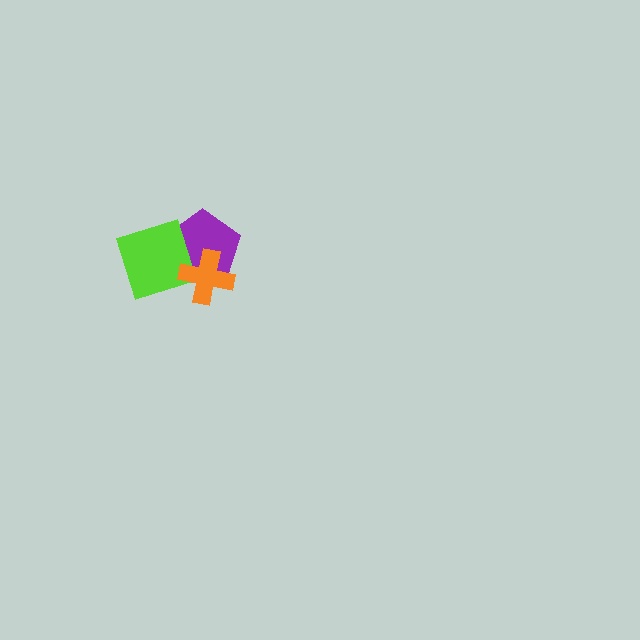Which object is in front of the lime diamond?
The orange cross is in front of the lime diamond.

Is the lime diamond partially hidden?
Yes, it is partially covered by another shape.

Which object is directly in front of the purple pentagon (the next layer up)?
The lime diamond is directly in front of the purple pentagon.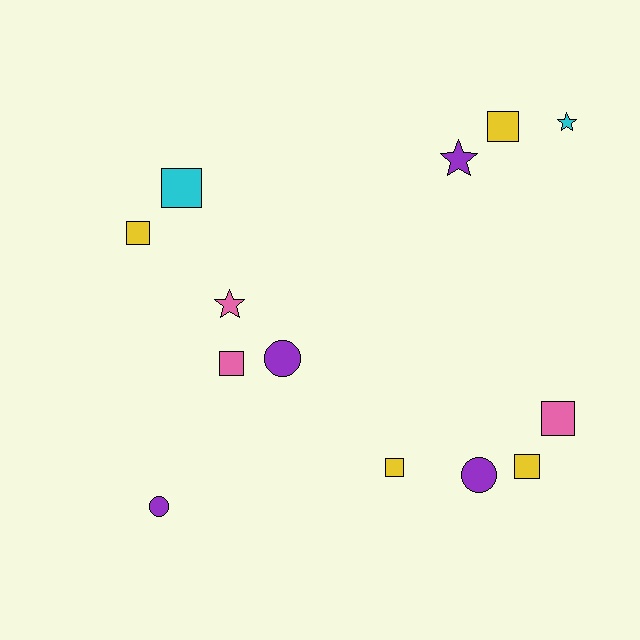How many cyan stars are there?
There is 1 cyan star.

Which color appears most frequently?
Yellow, with 4 objects.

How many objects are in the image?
There are 13 objects.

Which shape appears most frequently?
Square, with 7 objects.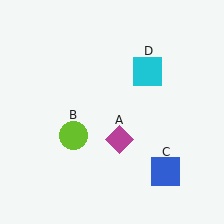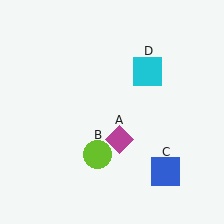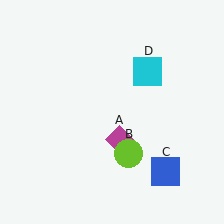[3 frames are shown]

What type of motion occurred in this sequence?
The lime circle (object B) rotated counterclockwise around the center of the scene.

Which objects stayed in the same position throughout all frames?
Magenta diamond (object A) and blue square (object C) and cyan square (object D) remained stationary.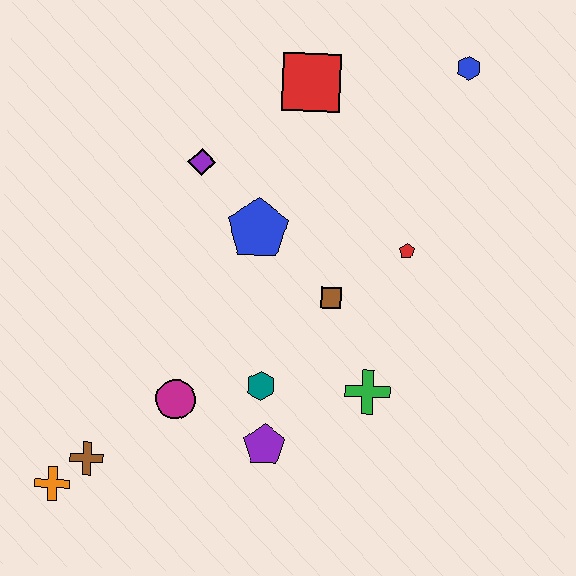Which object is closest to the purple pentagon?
The teal hexagon is closest to the purple pentagon.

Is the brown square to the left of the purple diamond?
No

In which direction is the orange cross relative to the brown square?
The orange cross is to the left of the brown square.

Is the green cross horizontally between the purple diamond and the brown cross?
No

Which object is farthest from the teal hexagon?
The blue hexagon is farthest from the teal hexagon.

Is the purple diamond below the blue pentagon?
No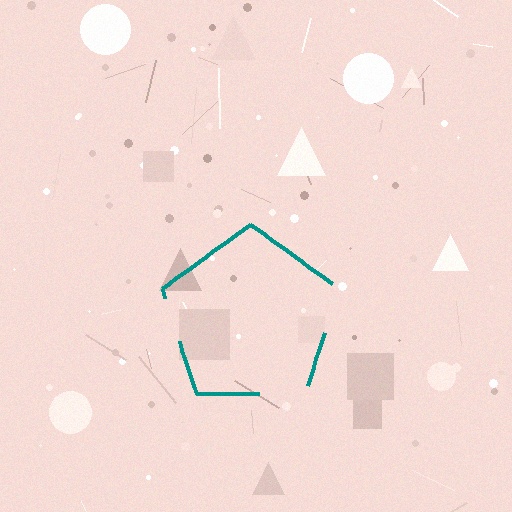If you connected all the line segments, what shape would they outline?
They would outline a pentagon.